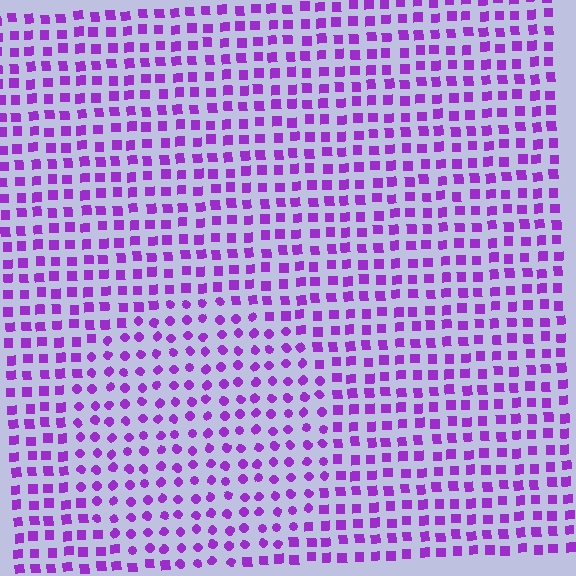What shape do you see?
I see a circle.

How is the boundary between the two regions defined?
The boundary is defined by a change in element shape: circles inside vs. squares outside. All elements share the same color and spacing.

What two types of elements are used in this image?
The image uses circles inside the circle region and squares outside it.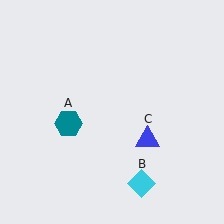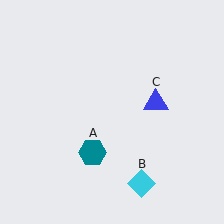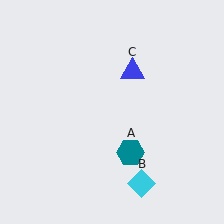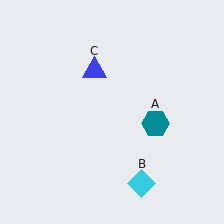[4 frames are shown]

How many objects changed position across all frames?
2 objects changed position: teal hexagon (object A), blue triangle (object C).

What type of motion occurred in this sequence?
The teal hexagon (object A), blue triangle (object C) rotated counterclockwise around the center of the scene.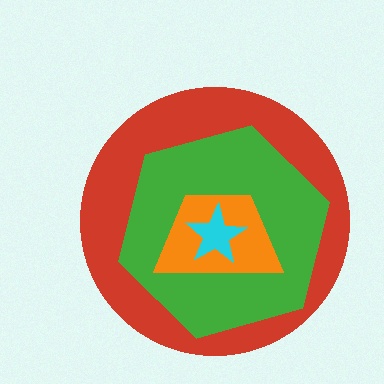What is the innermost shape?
The cyan star.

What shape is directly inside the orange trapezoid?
The cyan star.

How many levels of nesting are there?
4.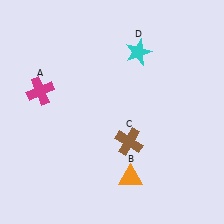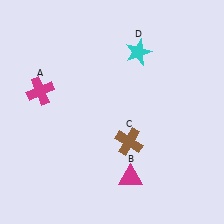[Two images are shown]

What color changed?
The triangle (B) changed from orange in Image 1 to magenta in Image 2.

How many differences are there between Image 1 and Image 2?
There is 1 difference between the two images.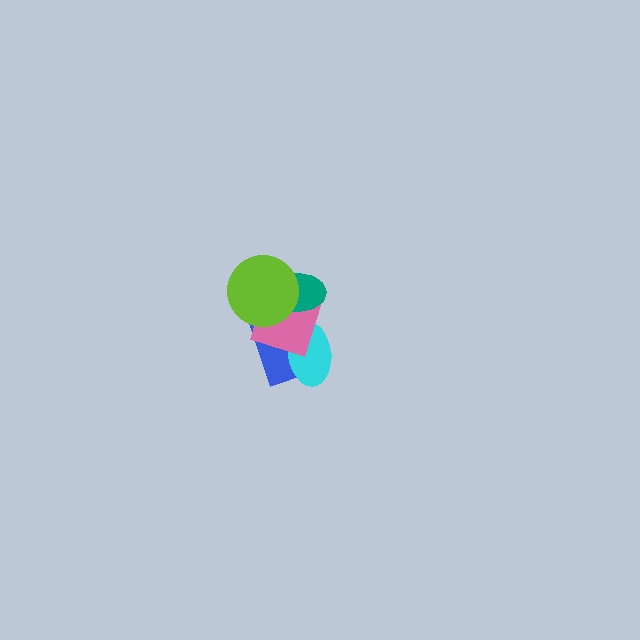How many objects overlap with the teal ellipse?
3 objects overlap with the teal ellipse.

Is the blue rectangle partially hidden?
Yes, it is partially covered by another shape.